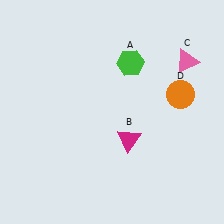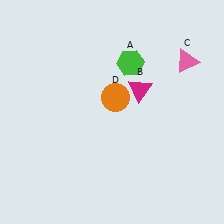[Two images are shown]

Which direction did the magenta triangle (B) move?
The magenta triangle (B) moved up.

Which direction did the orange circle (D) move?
The orange circle (D) moved left.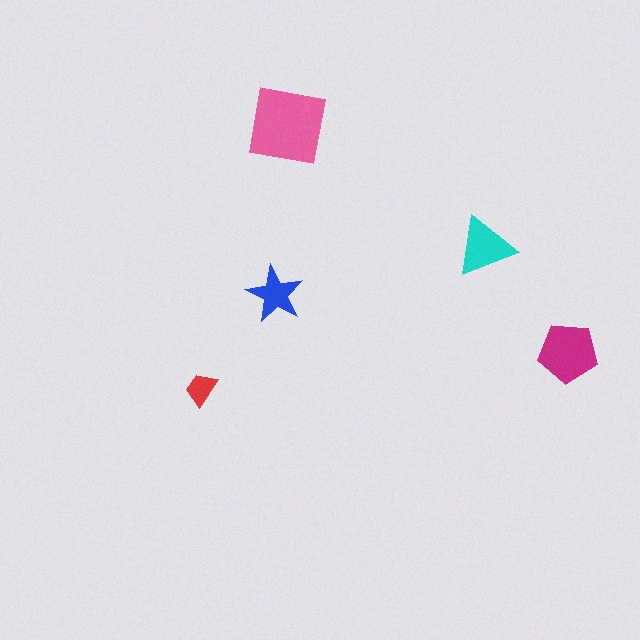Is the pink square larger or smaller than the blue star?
Larger.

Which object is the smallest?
The red trapezoid.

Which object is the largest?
The pink square.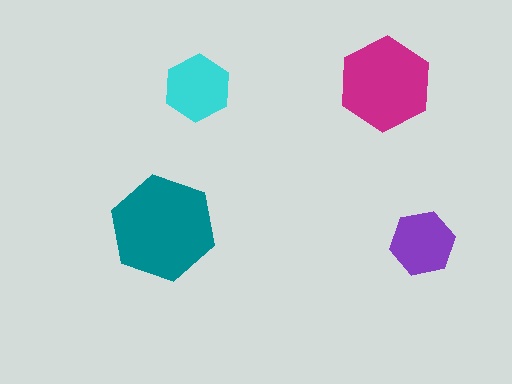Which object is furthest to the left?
The teal hexagon is leftmost.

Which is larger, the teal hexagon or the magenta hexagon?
The teal one.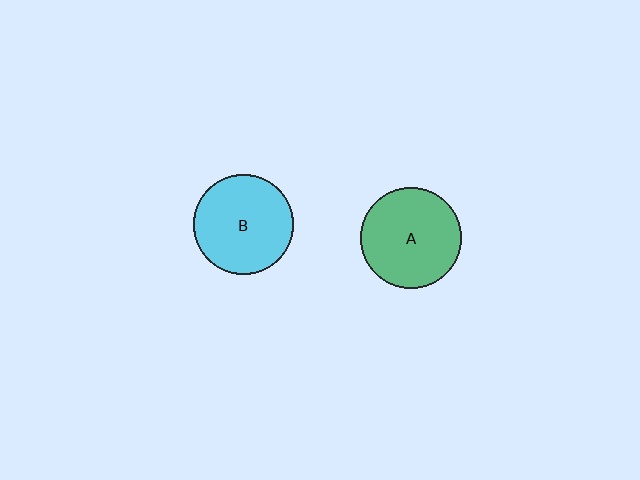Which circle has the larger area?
Circle A (green).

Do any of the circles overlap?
No, none of the circles overlap.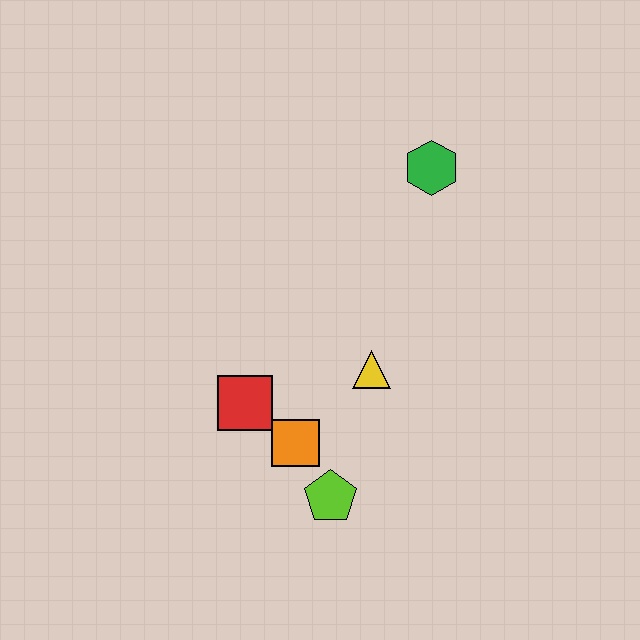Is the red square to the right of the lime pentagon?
No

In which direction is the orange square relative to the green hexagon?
The orange square is below the green hexagon.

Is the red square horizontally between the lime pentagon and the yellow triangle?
No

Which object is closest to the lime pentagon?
The orange square is closest to the lime pentagon.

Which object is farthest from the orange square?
The green hexagon is farthest from the orange square.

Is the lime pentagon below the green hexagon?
Yes